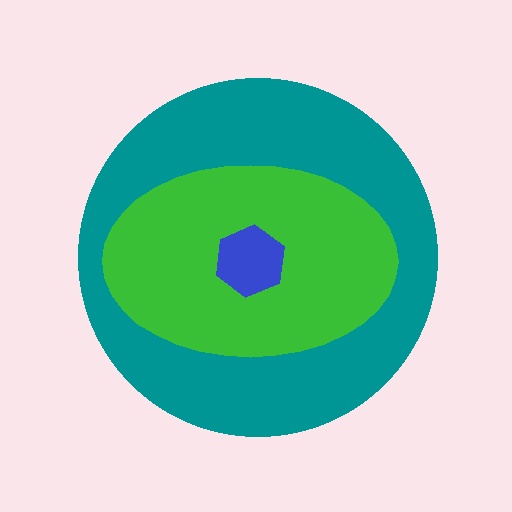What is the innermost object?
The blue hexagon.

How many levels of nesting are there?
3.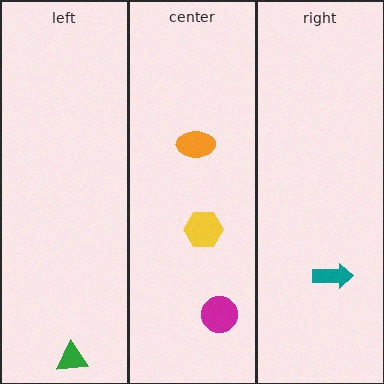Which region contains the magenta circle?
The center region.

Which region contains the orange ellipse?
The center region.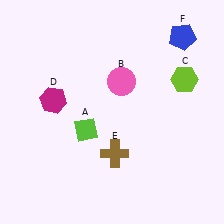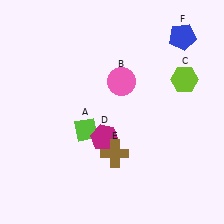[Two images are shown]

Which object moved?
The magenta hexagon (D) moved right.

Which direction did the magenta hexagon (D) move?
The magenta hexagon (D) moved right.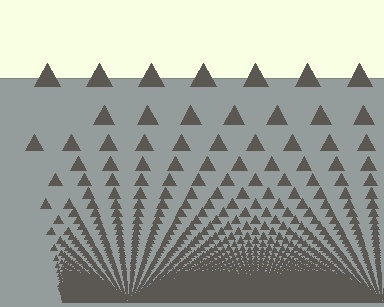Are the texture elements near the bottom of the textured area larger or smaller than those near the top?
Smaller. The gradient is inverted — elements near the bottom are smaller and denser.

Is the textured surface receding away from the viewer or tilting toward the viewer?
The surface appears to tilt toward the viewer. Texture elements get larger and sparser toward the top.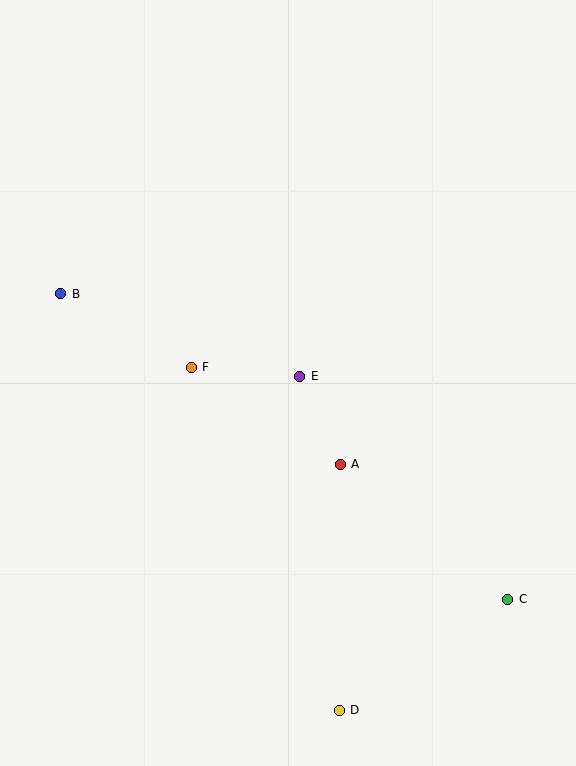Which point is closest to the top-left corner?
Point B is closest to the top-left corner.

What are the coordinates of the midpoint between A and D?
The midpoint between A and D is at (340, 587).